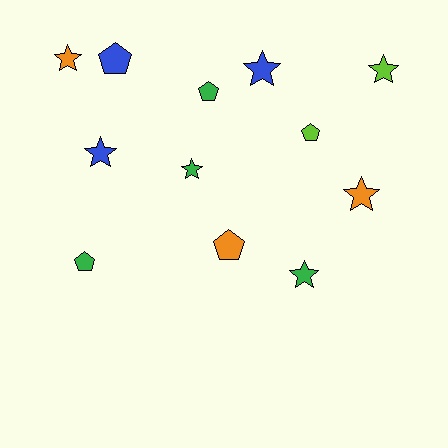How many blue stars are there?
There are 2 blue stars.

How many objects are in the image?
There are 12 objects.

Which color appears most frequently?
Green, with 4 objects.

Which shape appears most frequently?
Star, with 7 objects.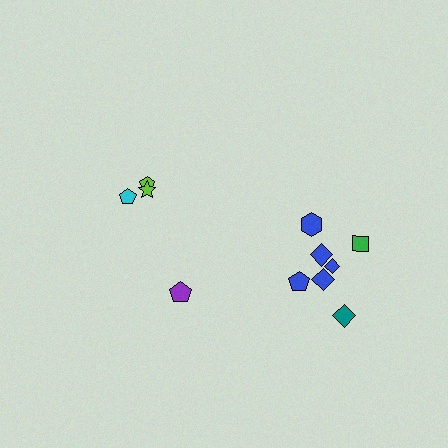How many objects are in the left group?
There are 4 objects.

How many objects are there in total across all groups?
There are 11 objects.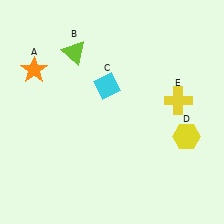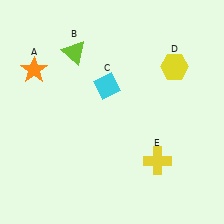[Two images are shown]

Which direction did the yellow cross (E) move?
The yellow cross (E) moved down.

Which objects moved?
The objects that moved are: the yellow hexagon (D), the yellow cross (E).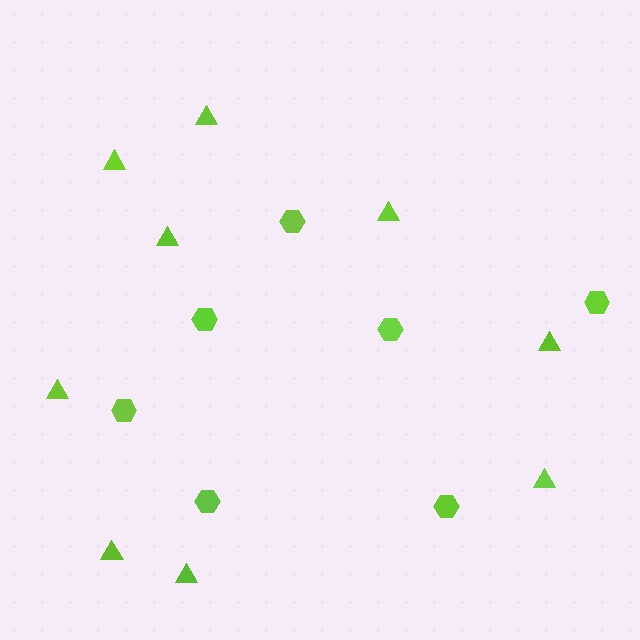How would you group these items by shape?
There are 2 groups: one group of triangles (9) and one group of hexagons (7).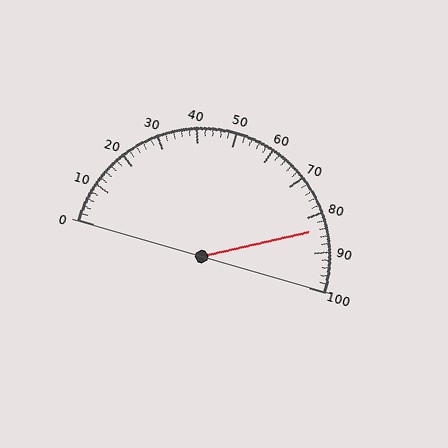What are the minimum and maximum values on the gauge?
The gauge ranges from 0 to 100.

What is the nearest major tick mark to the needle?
The nearest major tick mark is 80.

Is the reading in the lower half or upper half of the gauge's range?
The reading is in the upper half of the range (0 to 100).